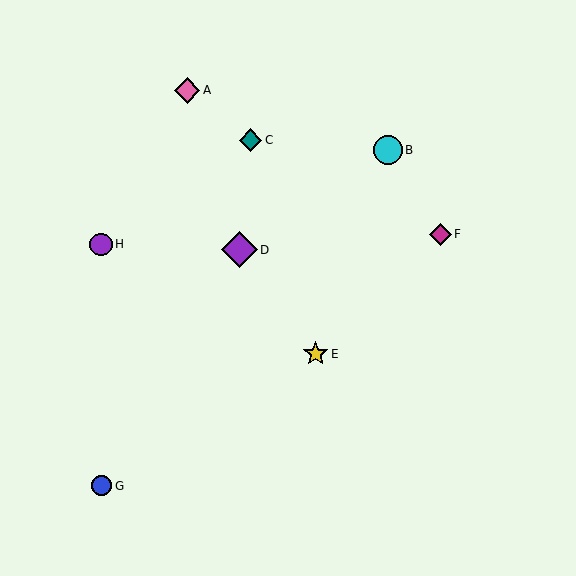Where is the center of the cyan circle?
The center of the cyan circle is at (388, 150).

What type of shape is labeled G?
Shape G is a blue circle.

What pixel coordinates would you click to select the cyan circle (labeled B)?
Click at (388, 150) to select the cyan circle B.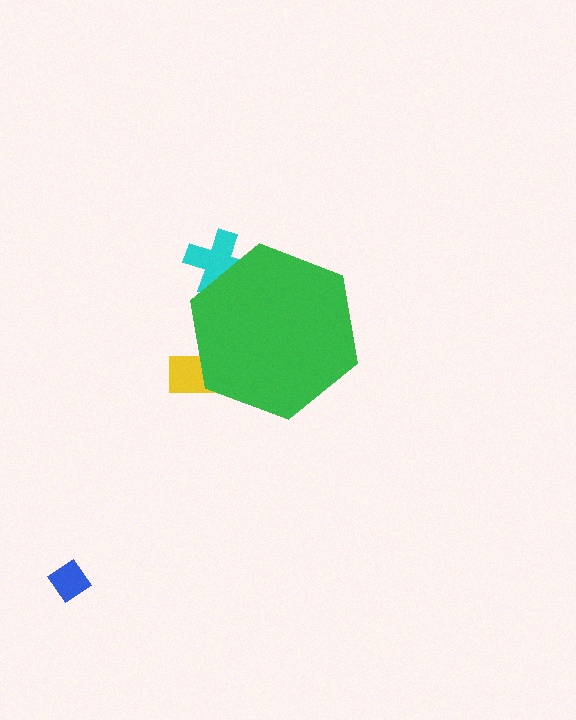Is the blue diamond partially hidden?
No, the blue diamond is fully visible.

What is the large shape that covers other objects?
A green hexagon.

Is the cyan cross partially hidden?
Yes, the cyan cross is partially hidden behind the green hexagon.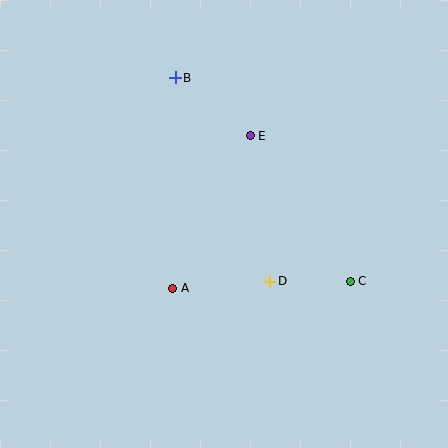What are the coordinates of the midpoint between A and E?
The midpoint between A and E is at (211, 212).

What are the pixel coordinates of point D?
Point D is at (270, 281).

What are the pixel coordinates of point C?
Point C is at (350, 281).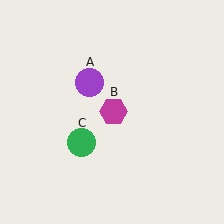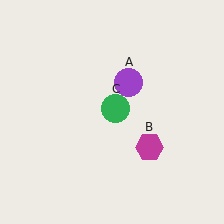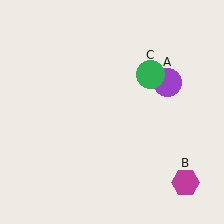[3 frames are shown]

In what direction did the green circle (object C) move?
The green circle (object C) moved up and to the right.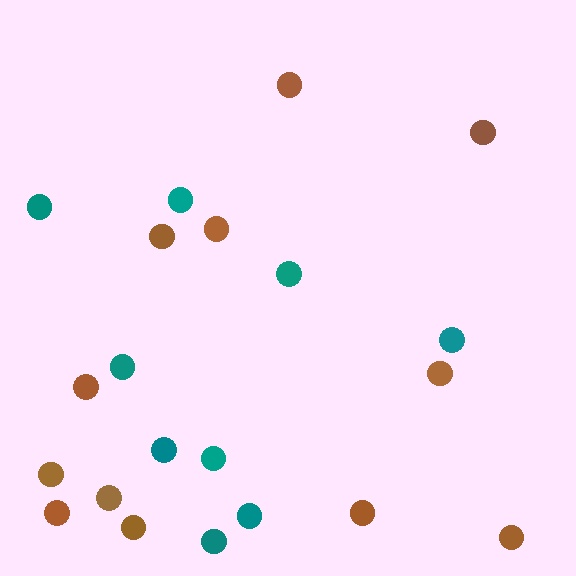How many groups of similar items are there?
There are 2 groups: one group of teal circles (9) and one group of brown circles (12).